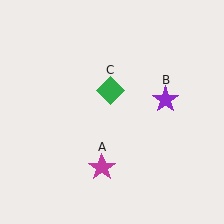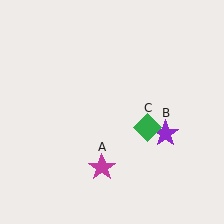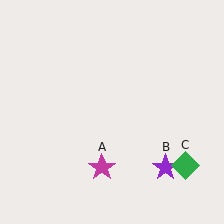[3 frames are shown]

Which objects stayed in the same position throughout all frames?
Magenta star (object A) remained stationary.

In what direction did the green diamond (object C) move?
The green diamond (object C) moved down and to the right.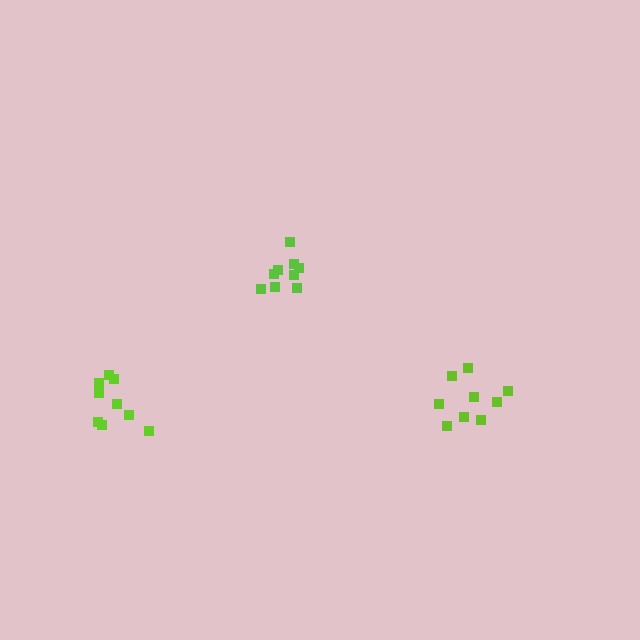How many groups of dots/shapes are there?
There are 3 groups.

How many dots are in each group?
Group 1: 9 dots, Group 2: 9 dots, Group 3: 9 dots (27 total).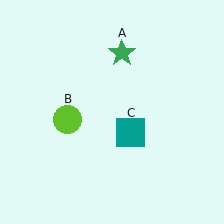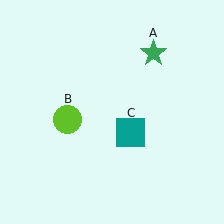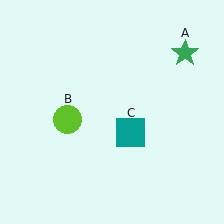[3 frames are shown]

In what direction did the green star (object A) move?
The green star (object A) moved right.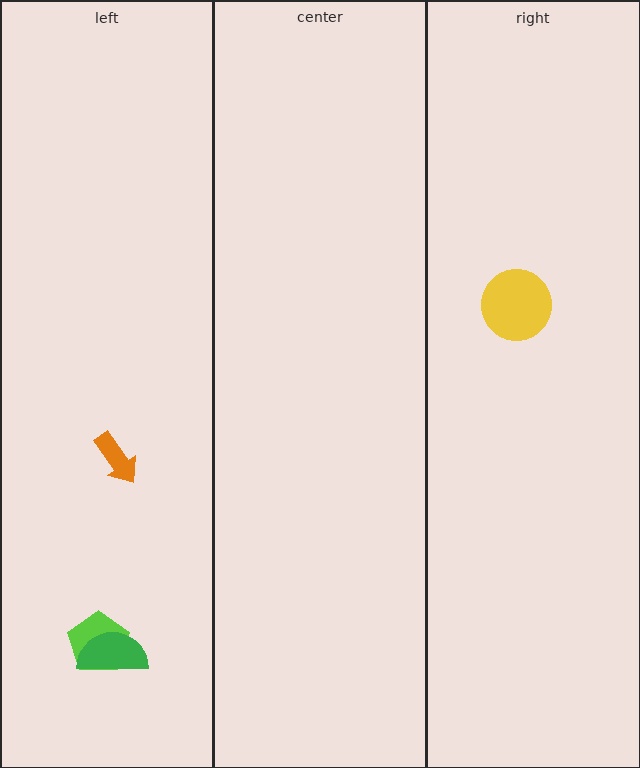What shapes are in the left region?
The lime pentagon, the green semicircle, the orange arrow.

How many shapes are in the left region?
3.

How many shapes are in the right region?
1.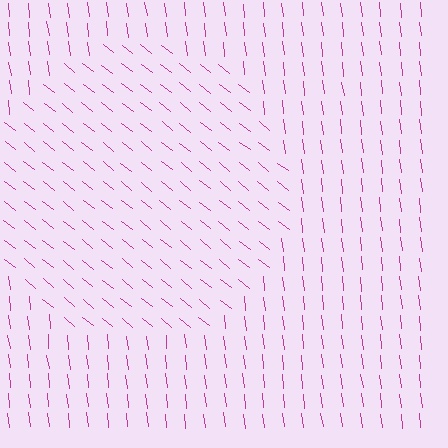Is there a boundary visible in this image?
Yes, there is a texture boundary formed by a change in line orientation.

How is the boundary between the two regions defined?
The boundary is defined purely by a change in line orientation (approximately 45 degrees difference). All lines are the same color and thickness.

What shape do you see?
I see a circle.